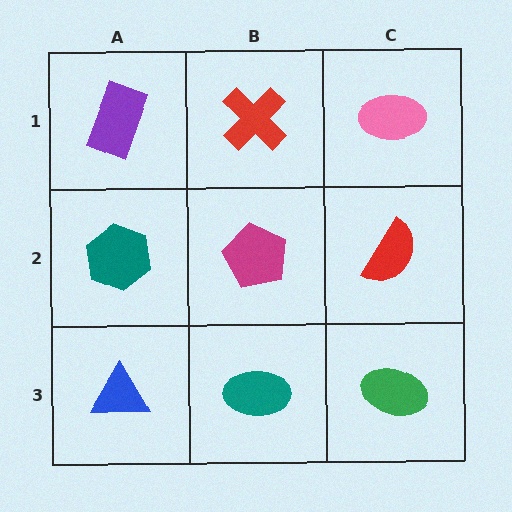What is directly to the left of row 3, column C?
A teal ellipse.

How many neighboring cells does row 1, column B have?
3.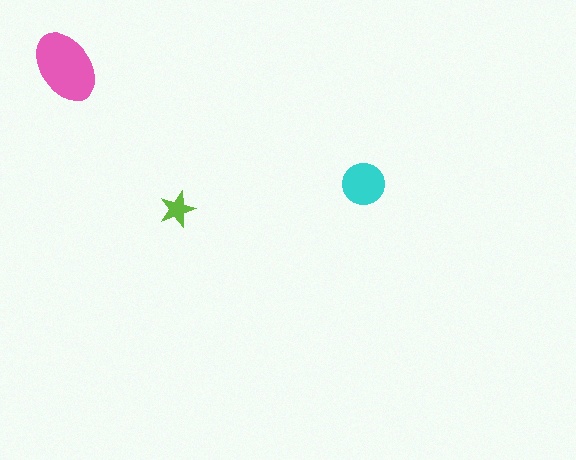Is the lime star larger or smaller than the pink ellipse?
Smaller.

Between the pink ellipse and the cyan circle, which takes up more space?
The pink ellipse.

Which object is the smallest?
The lime star.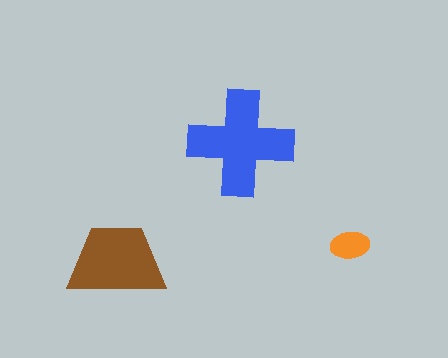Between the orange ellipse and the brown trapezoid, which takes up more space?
The brown trapezoid.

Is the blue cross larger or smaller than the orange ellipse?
Larger.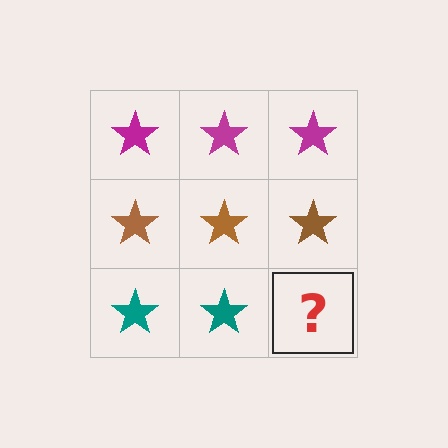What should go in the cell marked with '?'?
The missing cell should contain a teal star.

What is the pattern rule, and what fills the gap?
The rule is that each row has a consistent color. The gap should be filled with a teal star.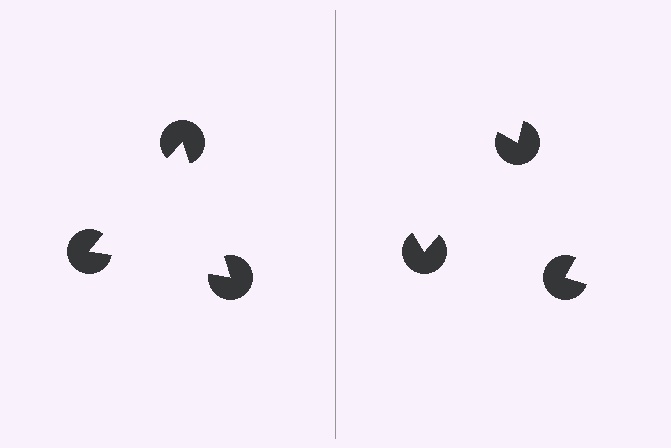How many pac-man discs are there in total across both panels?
6 — 3 on each side.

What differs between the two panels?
The pac-man discs are positioned identically on both sides; only the wedge orientations differ. On the left they align to a triangle; on the right they are misaligned.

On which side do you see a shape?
An illusory triangle appears on the left side. On the right side the wedge cuts are rotated, so no coherent shape forms.